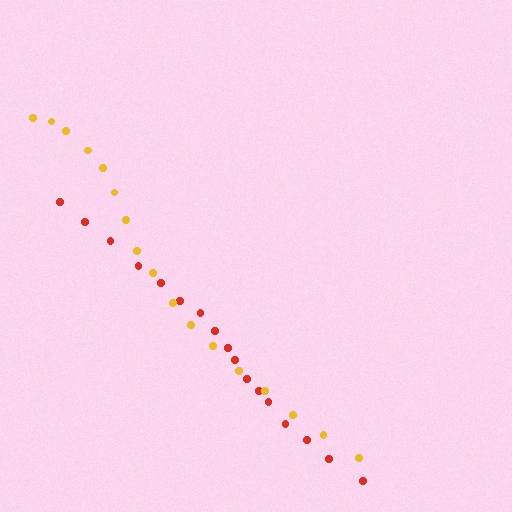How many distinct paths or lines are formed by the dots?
There are 2 distinct paths.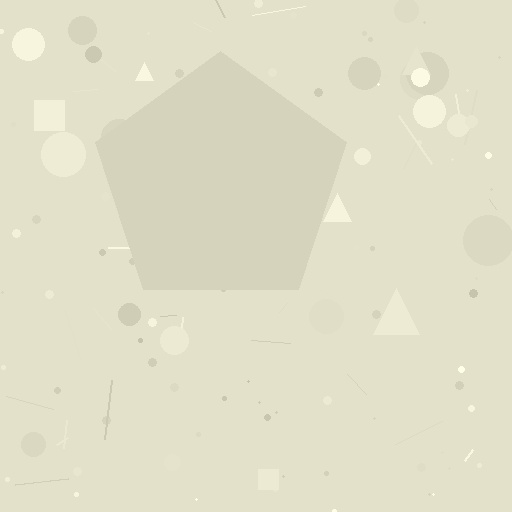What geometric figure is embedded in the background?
A pentagon is embedded in the background.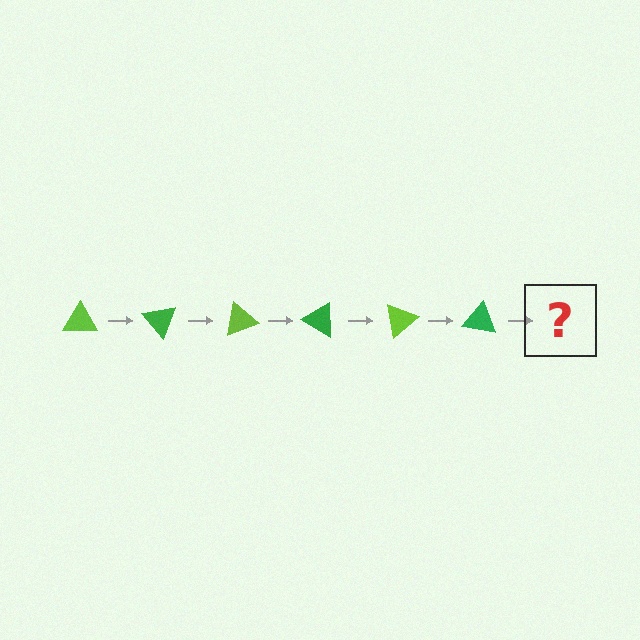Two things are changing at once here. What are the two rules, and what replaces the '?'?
The two rules are that it rotates 50 degrees each step and the color cycles through lime and green. The '?' should be a lime triangle, rotated 300 degrees from the start.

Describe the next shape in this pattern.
It should be a lime triangle, rotated 300 degrees from the start.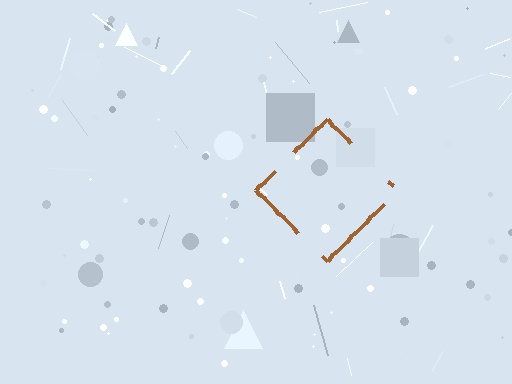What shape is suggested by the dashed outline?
The dashed outline suggests a diamond.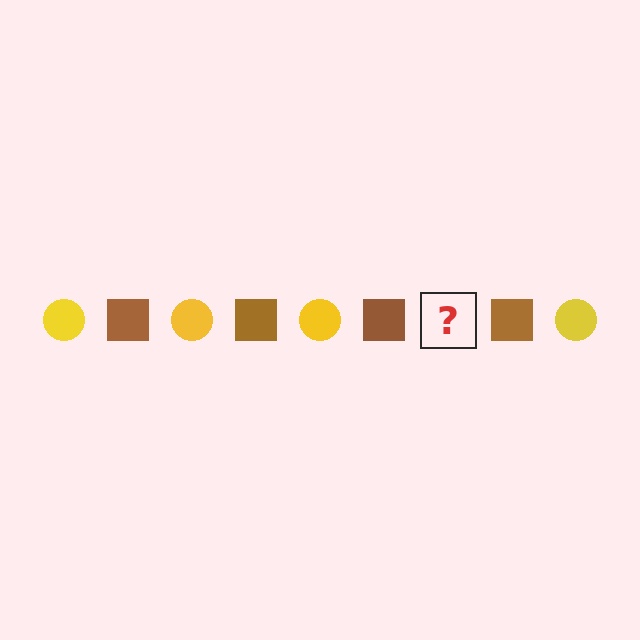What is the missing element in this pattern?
The missing element is a yellow circle.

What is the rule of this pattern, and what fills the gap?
The rule is that the pattern alternates between yellow circle and brown square. The gap should be filled with a yellow circle.